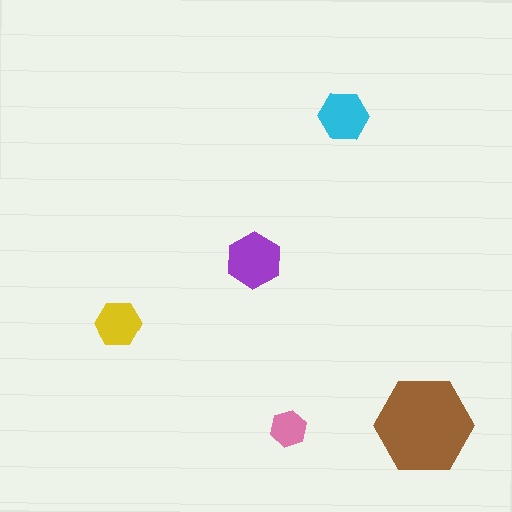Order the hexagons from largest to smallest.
the brown one, the purple one, the cyan one, the yellow one, the pink one.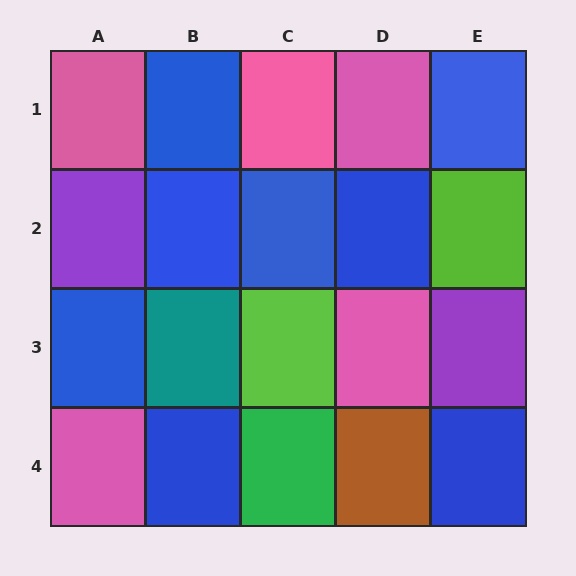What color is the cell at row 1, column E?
Blue.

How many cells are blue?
8 cells are blue.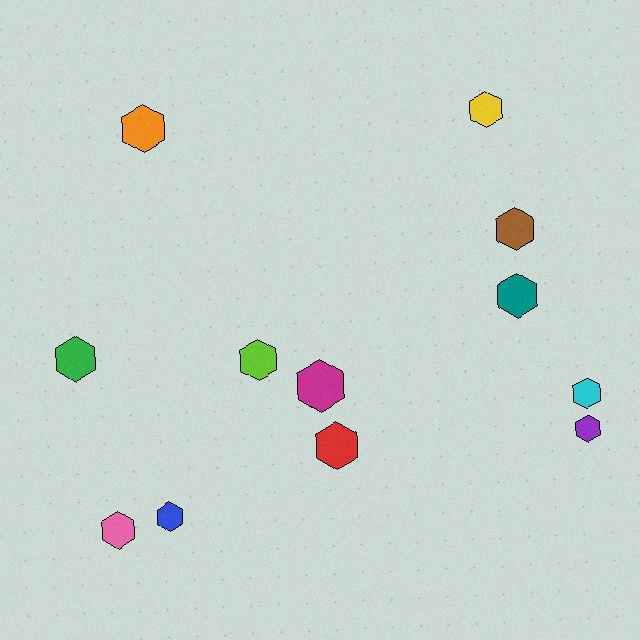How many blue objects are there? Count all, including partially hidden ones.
There is 1 blue object.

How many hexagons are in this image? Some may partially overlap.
There are 12 hexagons.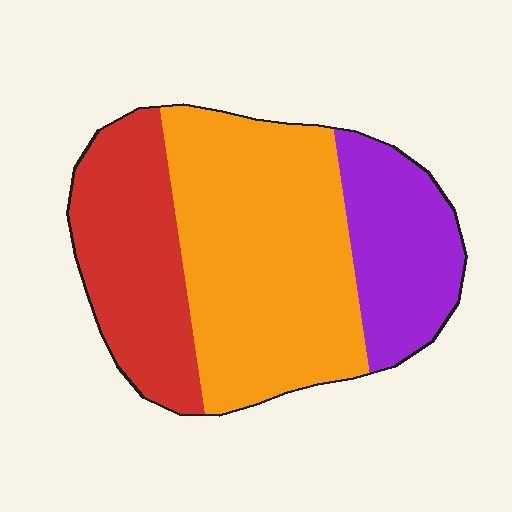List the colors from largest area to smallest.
From largest to smallest: orange, red, purple.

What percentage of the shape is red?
Red takes up about one quarter (1/4) of the shape.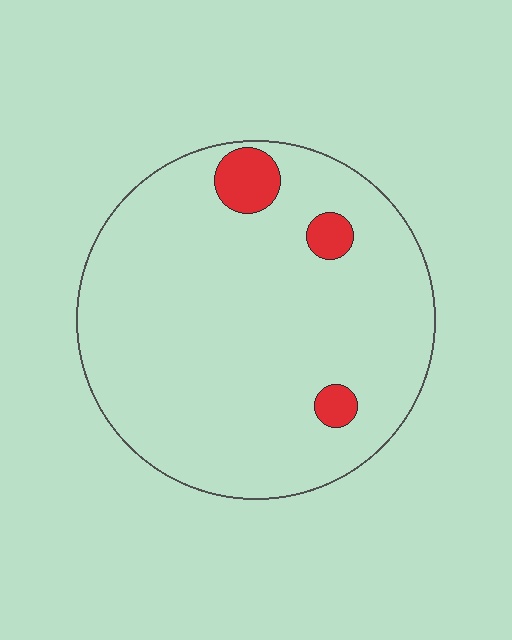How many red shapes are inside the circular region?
3.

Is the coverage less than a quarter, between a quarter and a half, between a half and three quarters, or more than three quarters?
Less than a quarter.